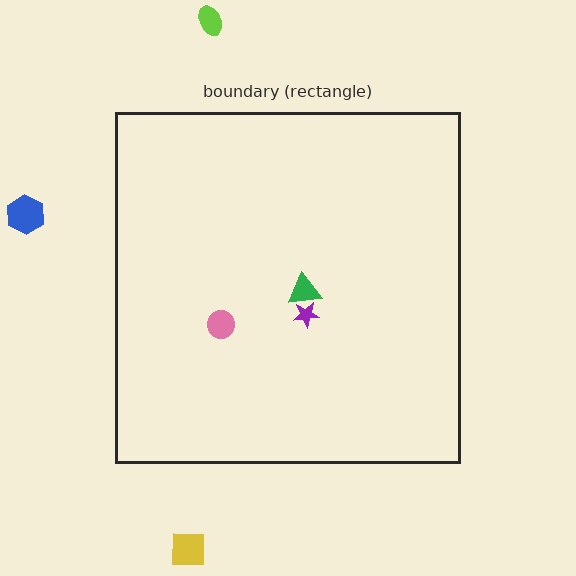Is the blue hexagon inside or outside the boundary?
Outside.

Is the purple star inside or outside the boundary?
Inside.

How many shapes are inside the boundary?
3 inside, 3 outside.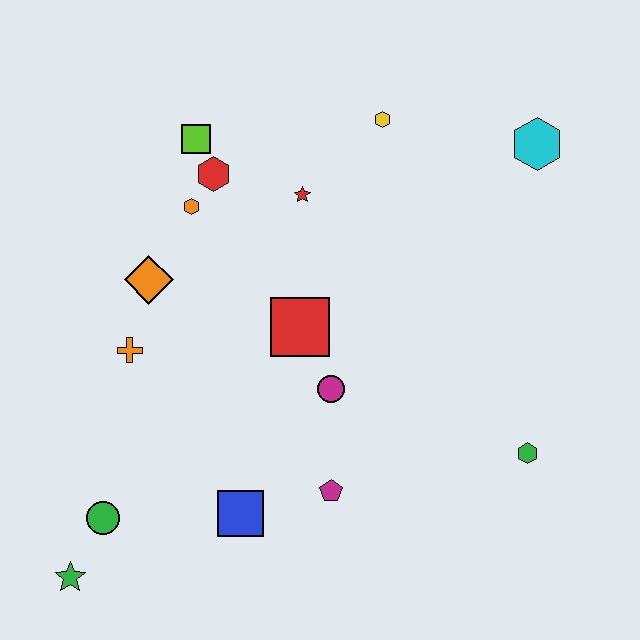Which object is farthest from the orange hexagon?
The green hexagon is farthest from the orange hexagon.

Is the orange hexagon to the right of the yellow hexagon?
No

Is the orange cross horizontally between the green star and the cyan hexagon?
Yes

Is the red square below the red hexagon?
Yes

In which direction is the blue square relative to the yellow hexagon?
The blue square is below the yellow hexagon.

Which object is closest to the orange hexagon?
The red hexagon is closest to the orange hexagon.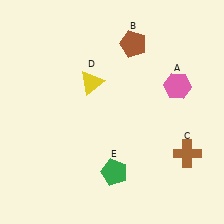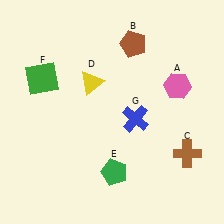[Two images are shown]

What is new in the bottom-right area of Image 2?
A blue cross (G) was added in the bottom-right area of Image 2.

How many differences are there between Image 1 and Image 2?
There are 2 differences between the two images.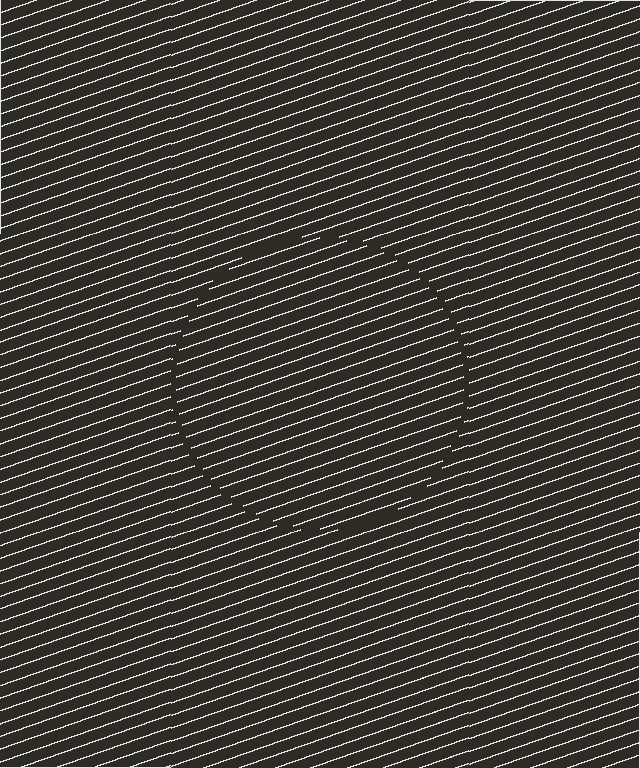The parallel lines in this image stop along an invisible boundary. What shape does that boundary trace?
An illusory circle. The interior of the shape contains the same grating, shifted by half a period — the contour is defined by the phase discontinuity where line-ends from the inner and outer gratings abut.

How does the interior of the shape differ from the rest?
The interior of the shape contains the same grating, shifted by half a period — the contour is defined by the phase discontinuity where line-ends from the inner and outer gratings abut.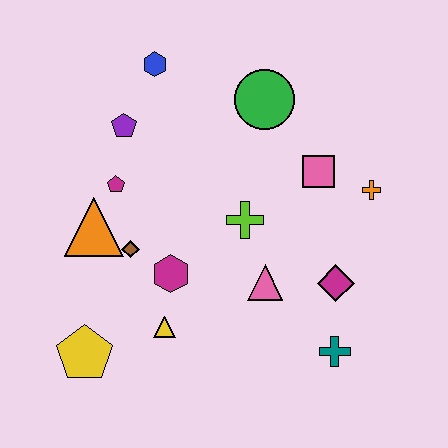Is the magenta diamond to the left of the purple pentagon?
No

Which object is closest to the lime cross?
The pink triangle is closest to the lime cross.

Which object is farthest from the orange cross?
The yellow pentagon is farthest from the orange cross.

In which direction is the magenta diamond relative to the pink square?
The magenta diamond is below the pink square.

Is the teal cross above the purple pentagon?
No